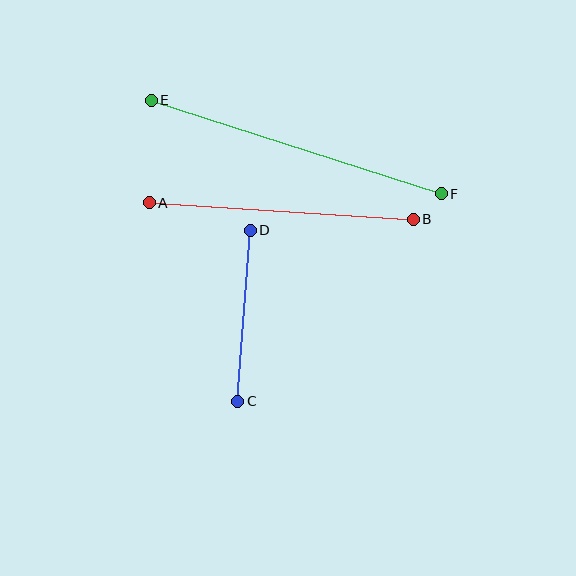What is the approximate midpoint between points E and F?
The midpoint is at approximately (296, 147) pixels.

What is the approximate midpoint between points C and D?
The midpoint is at approximately (244, 316) pixels.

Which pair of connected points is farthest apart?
Points E and F are farthest apart.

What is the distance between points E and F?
The distance is approximately 305 pixels.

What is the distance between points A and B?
The distance is approximately 264 pixels.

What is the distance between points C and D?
The distance is approximately 171 pixels.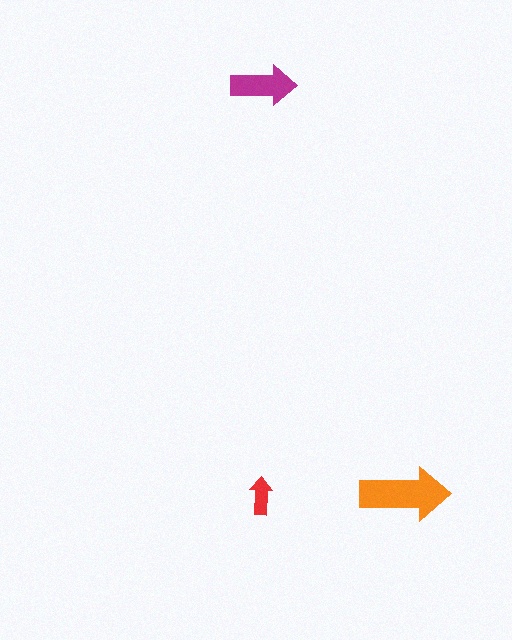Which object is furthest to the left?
The red arrow is leftmost.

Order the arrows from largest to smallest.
the orange one, the magenta one, the red one.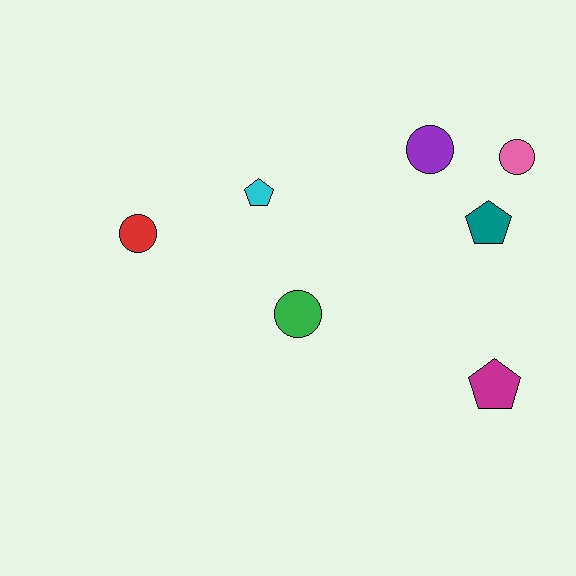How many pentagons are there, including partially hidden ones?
There are 3 pentagons.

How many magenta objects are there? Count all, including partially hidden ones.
There is 1 magenta object.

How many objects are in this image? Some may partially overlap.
There are 7 objects.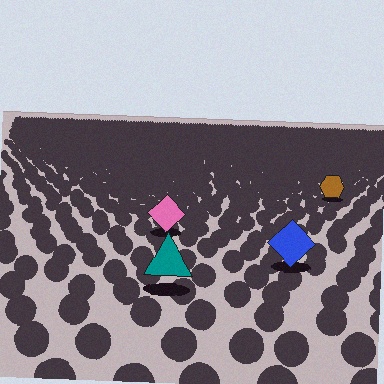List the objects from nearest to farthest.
From nearest to farthest: the teal triangle, the blue diamond, the pink diamond, the brown hexagon.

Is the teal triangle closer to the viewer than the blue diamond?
Yes. The teal triangle is closer — you can tell from the texture gradient: the ground texture is coarser near it.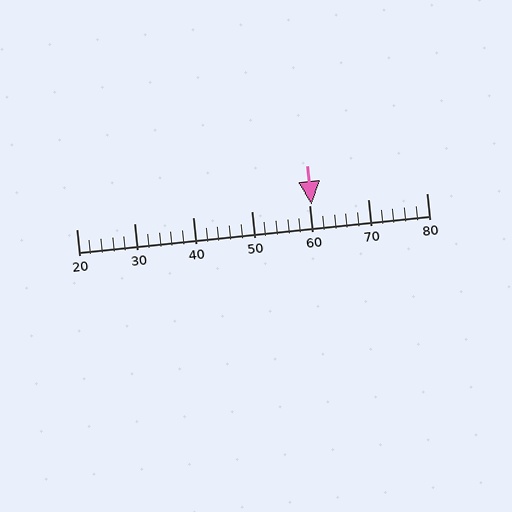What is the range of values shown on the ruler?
The ruler shows values from 20 to 80.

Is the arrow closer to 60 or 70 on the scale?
The arrow is closer to 60.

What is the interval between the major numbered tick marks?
The major tick marks are spaced 10 units apart.